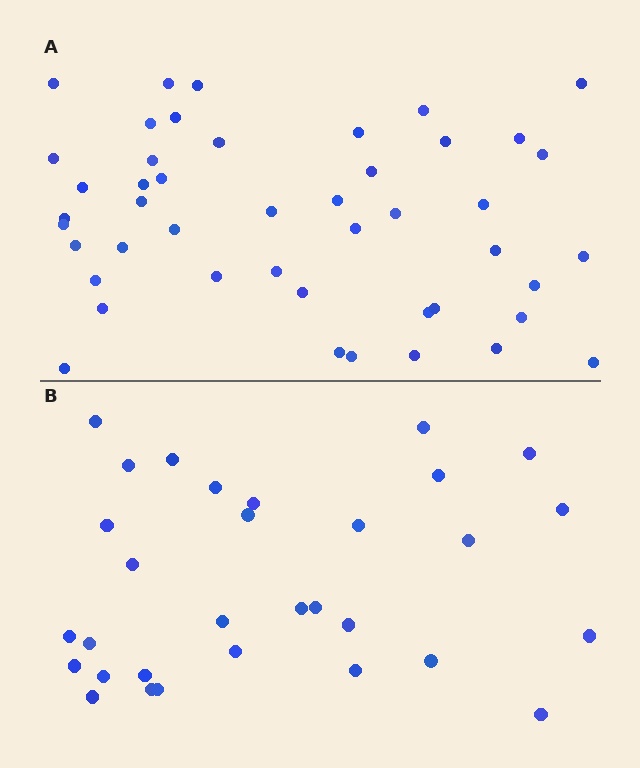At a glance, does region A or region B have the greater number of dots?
Region A (the top region) has more dots.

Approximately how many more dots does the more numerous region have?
Region A has approximately 15 more dots than region B.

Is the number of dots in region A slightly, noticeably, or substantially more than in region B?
Region A has substantially more. The ratio is roughly 1.5 to 1.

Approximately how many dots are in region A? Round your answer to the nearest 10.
About 50 dots. (The exact count is 46, which rounds to 50.)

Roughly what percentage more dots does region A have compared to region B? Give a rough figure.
About 50% more.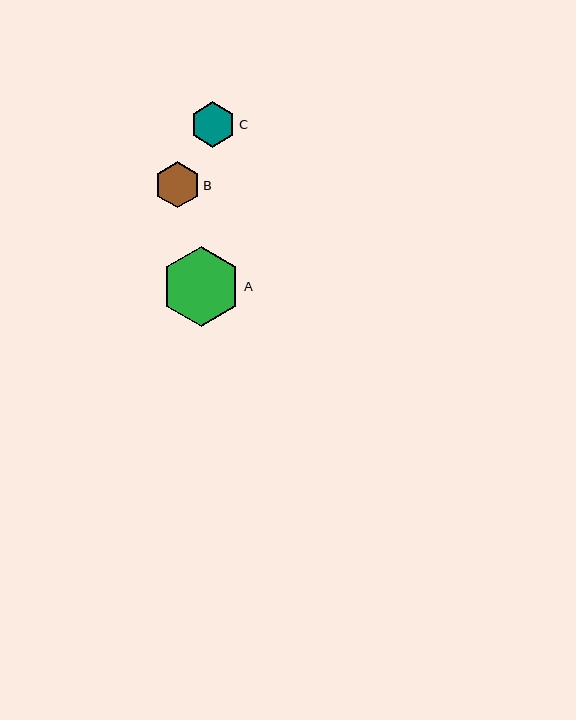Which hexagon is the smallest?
Hexagon C is the smallest with a size of approximately 45 pixels.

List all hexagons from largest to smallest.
From largest to smallest: A, B, C.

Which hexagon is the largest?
Hexagon A is the largest with a size of approximately 80 pixels.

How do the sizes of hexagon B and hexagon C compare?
Hexagon B and hexagon C are approximately the same size.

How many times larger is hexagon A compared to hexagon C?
Hexagon A is approximately 1.8 times the size of hexagon C.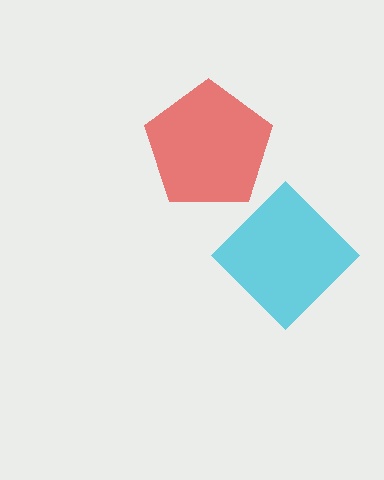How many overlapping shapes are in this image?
There are 2 overlapping shapes in the image.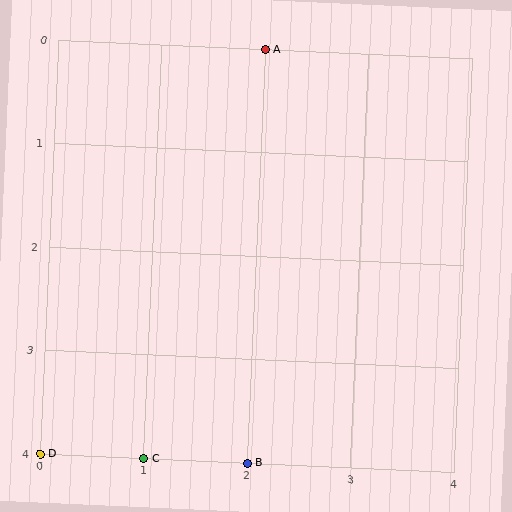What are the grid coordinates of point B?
Point B is at grid coordinates (2, 4).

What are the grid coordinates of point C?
Point C is at grid coordinates (1, 4).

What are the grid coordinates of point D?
Point D is at grid coordinates (0, 4).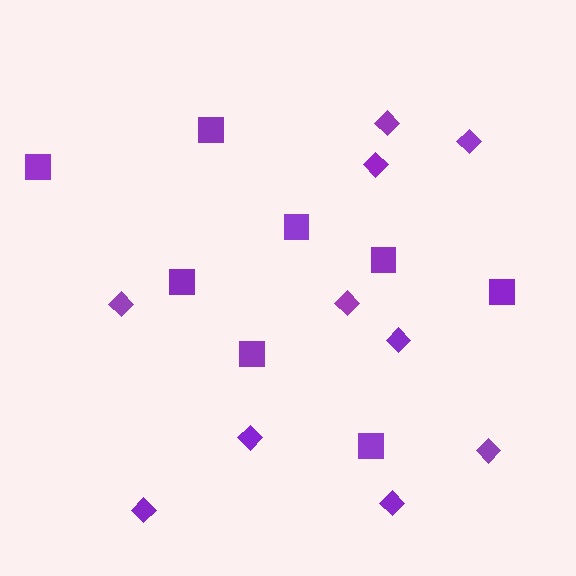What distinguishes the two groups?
There are 2 groups: one group of squares (8) and one group of diamonds (10).